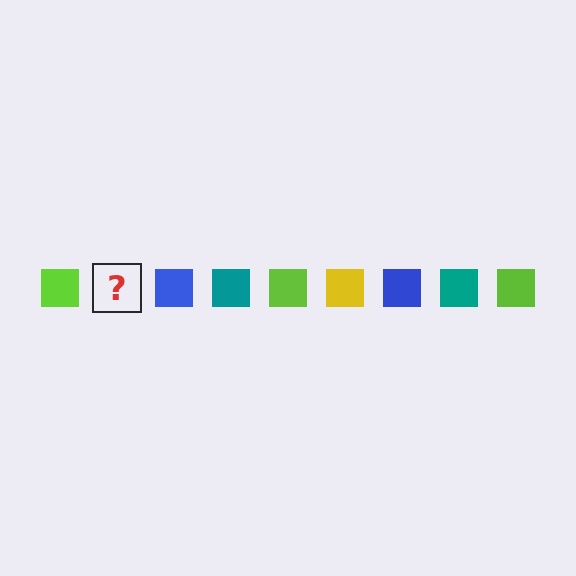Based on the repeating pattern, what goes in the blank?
The blank should be a yellow square.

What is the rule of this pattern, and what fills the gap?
The rule is that the pattern cycles through lime, yellow, blue, teal squares. The gap should be filled with a yellow square.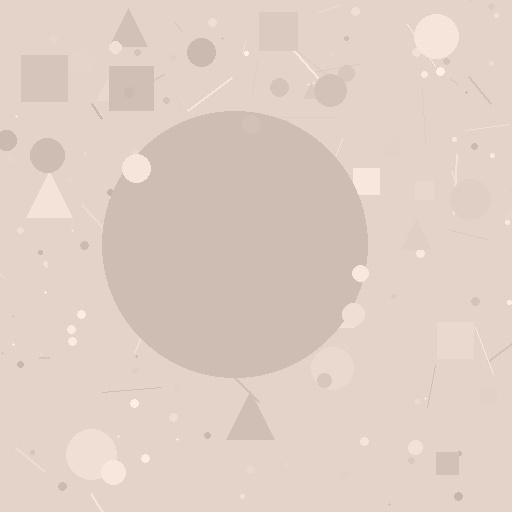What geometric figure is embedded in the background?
A circle is embedded in the background.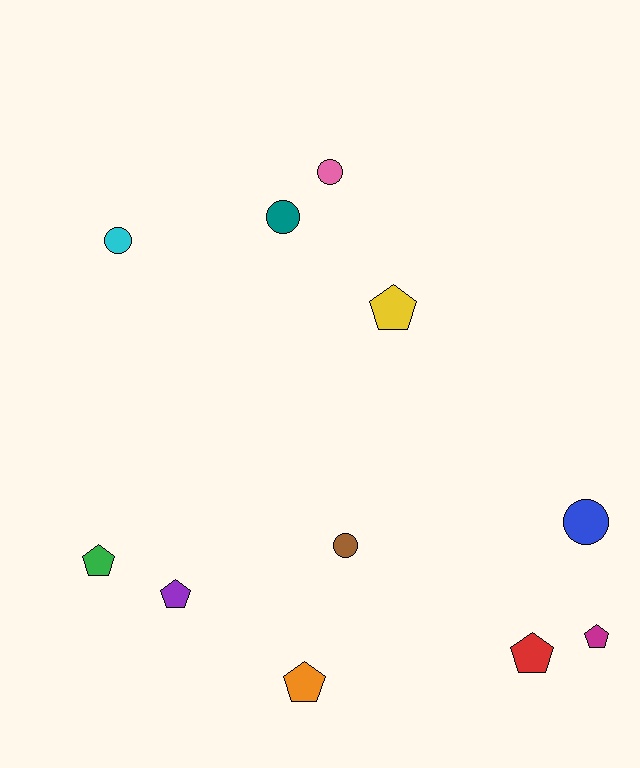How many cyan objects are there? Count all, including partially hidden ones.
There is 1 cyan object.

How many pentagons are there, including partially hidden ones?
There are 6 pentagons.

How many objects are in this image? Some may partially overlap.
There are 11 objects.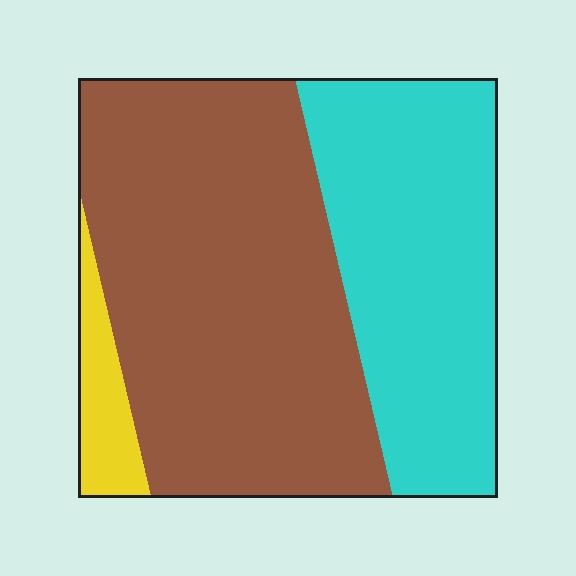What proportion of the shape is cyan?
Cyan takes up about three eighths (3/8) of the shape.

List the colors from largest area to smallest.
From largest to smallest: brown, cyan, yellow.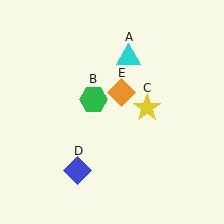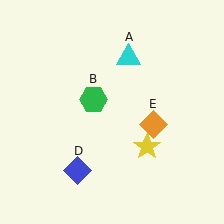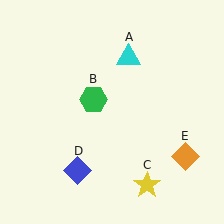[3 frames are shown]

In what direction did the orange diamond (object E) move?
The orange diamond (object E) moved down and to the right.